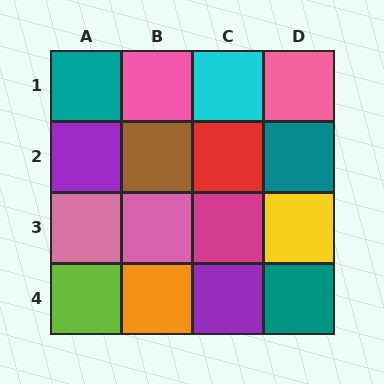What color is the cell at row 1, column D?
Pink.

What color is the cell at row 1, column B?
Pink.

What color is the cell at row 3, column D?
Yellow.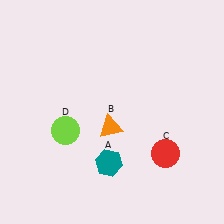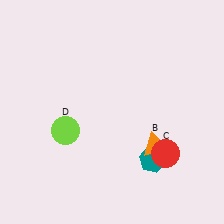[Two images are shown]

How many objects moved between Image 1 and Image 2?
2 objects moved between the two images.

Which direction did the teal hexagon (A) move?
The teal hexagon (A) moved right.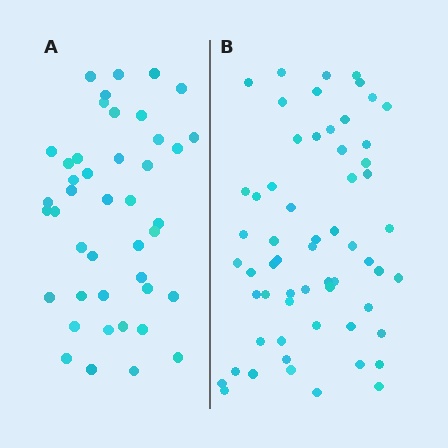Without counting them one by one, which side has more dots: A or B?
Region B (the right region) has more dots.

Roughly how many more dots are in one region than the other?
Region B has approximately 15 more dots than region A.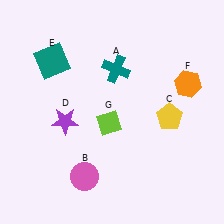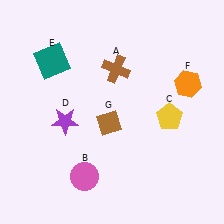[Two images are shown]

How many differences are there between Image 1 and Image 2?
There are 2 differences between the two images.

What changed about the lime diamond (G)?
In Image 1, G is lime. In Image 2, it changed to brown.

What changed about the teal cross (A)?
In Image 1, A is teal. In Image 2, it changed to brown.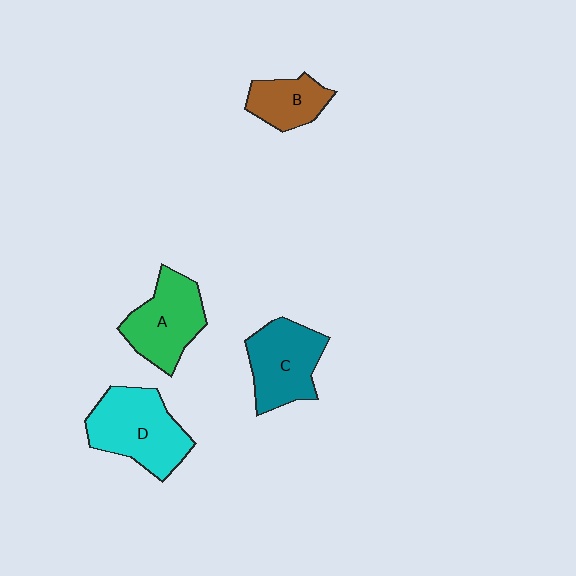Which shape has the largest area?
Shape D (cyan).